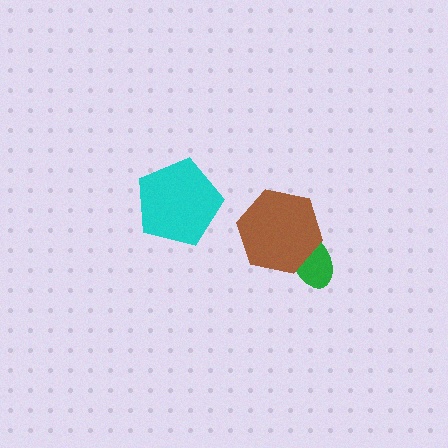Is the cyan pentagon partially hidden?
No, no other shape covers it.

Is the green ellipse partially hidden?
Yes, it is partially covered by another shape.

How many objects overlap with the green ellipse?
1 object overlaps with the green ellipse.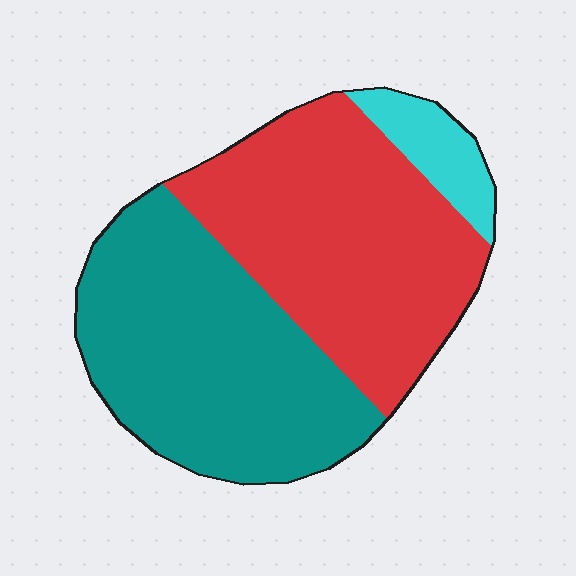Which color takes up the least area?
Cyan, at roughly 10%.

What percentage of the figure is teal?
Teal covers around 45% of the figure.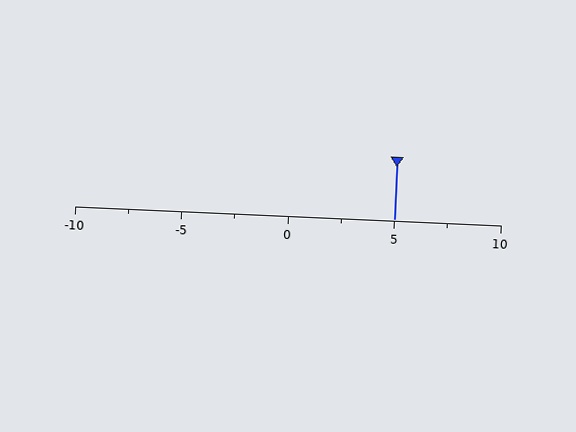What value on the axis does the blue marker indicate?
The marker indicates approximately 5.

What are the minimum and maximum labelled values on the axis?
The axis runs from -10 to 10.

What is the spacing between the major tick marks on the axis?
The major ticks are spaced 5 apart.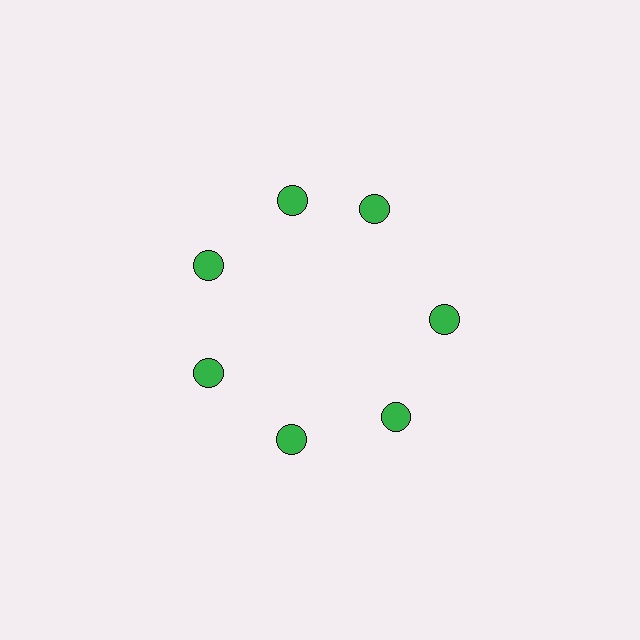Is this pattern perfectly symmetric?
No. The 7 green circles are arranged in a ring, but one element near the 1 o'clock position is rotated out of alignment along the ring, breaking the 7-fold rotational symmetry.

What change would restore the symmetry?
The symmetry would be restored by rotating it back into even spacing with its neighbors so that all 7 circles sit at equal angles and equal distance from the center.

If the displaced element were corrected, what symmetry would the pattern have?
It would have 7-fold rotational symmetry — the pattern would map onto itself every 51 degrees.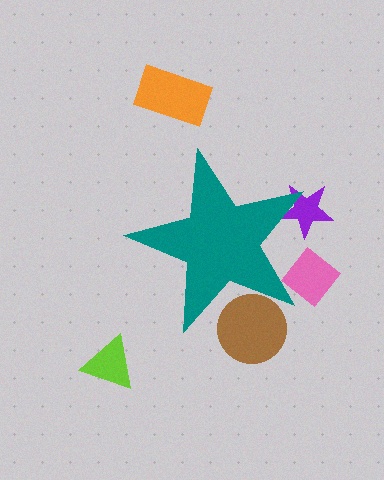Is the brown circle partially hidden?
Yes, the brown circle is partially hidden behind the teal star.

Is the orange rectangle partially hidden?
No, the orange rectangle is fully visible.